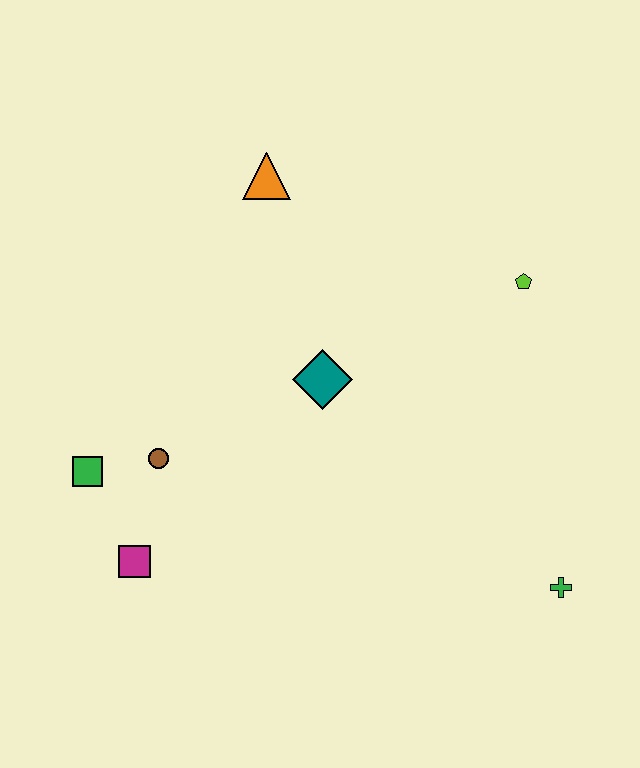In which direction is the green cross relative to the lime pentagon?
The green cross is below the lime pentagon.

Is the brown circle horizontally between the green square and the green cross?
Yes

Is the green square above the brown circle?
No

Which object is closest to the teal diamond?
The brown circle is closest to the teal diamond.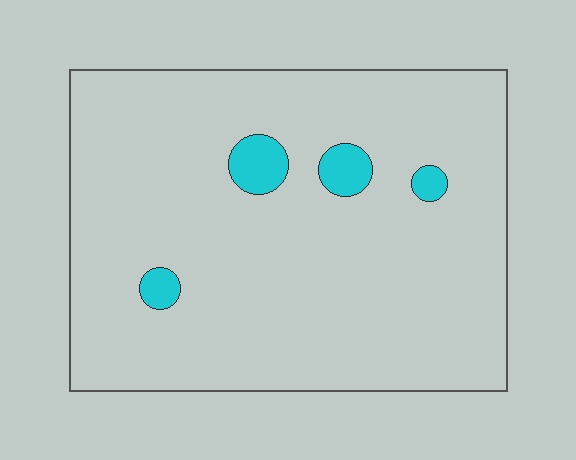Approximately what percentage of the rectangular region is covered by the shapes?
Approximately 5%.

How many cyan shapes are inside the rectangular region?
4.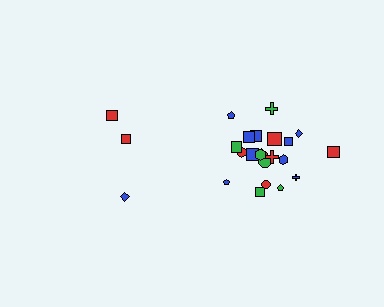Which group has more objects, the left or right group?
The right group.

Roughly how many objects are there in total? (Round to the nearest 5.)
Roughly 25 objects in total.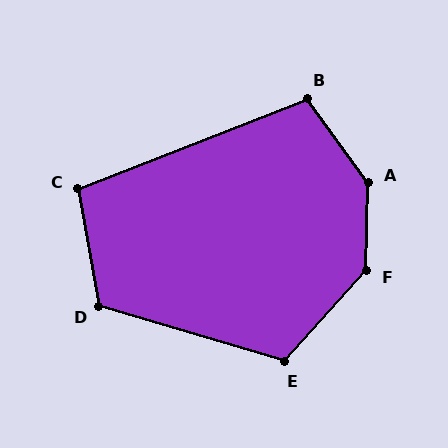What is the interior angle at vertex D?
Approximately 116 degrees (obtuse).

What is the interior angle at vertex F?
Approximately 139 degrees (obtuse).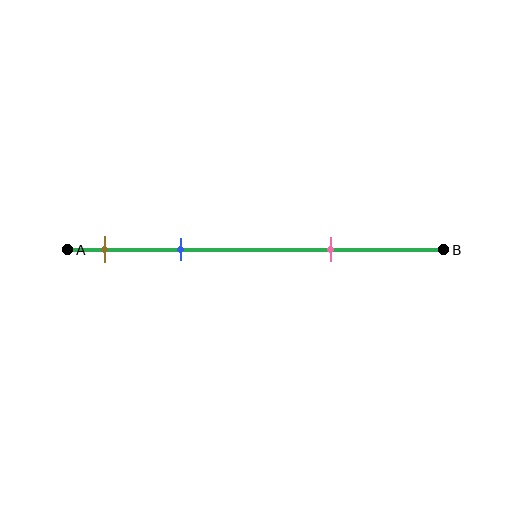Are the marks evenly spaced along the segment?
No, the marks are not evenly spaced.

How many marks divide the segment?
There are 3 marks dividing the segment.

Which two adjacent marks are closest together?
The brown and blue marks are the closest adjacent pair.